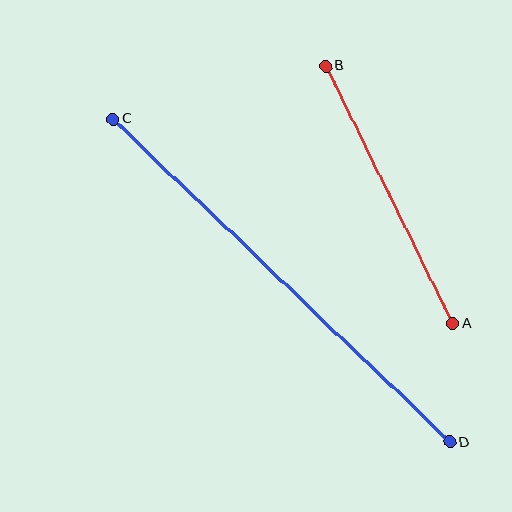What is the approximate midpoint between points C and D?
The midpoint is at approximately (281, 280) pixels.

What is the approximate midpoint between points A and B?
The midpoint is at approximately (390, 195) pixels.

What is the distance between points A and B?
The distance is approximately 288 pixels.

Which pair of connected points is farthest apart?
Points C and D are farthest apart.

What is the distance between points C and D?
The distance is approximately 467 pixels.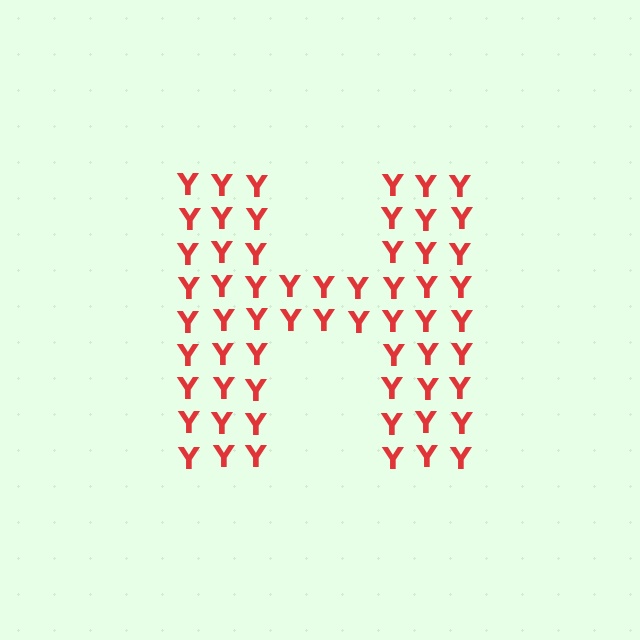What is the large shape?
The large shape is the letter H.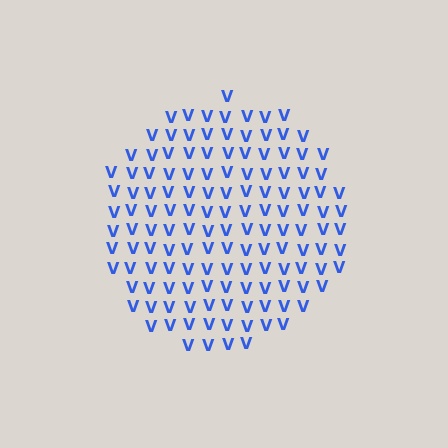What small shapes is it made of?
It is made of small letter V's.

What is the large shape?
The large shape is a circle.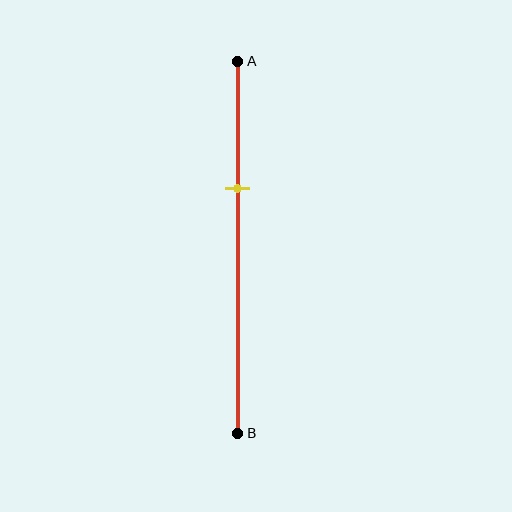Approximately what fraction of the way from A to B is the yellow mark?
The yellow mark is approximately 35% of the way from A to B.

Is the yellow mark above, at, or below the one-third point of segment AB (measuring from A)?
The yellow mark is approximately at the one-third point of segment AB.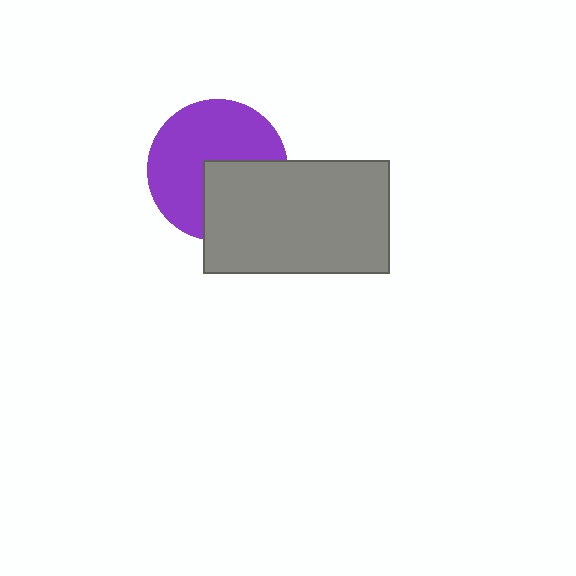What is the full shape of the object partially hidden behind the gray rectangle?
The partially hidden object is a purple circle.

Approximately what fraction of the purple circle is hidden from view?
Roughly 37% of the purple circle is hidden behind the gray rectangle.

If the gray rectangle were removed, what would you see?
You would see the complete purple circle.